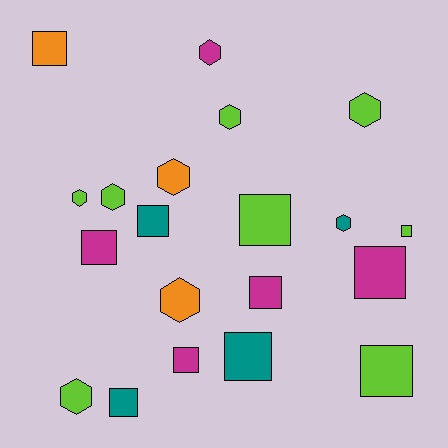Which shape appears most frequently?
Square, with 11 objects.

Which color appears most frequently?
Lime, with 8 objects.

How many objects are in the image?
There are 20 objects.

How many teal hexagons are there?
There is 1 teal hexagon.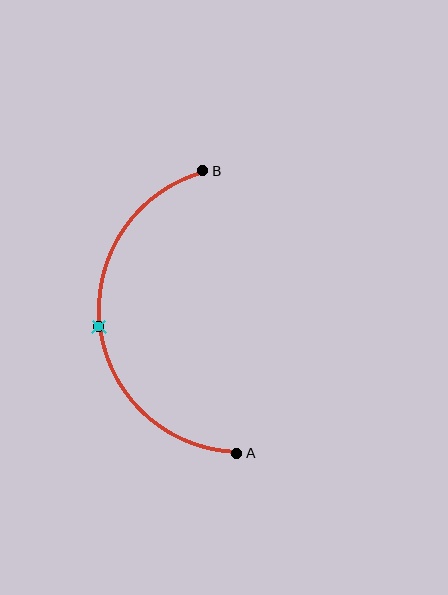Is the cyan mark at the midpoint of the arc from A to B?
Yes. The cyan mark lies on the arc at equal arc-length from both A and B — it is the arc midpoint.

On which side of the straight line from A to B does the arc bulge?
The arc bulges to the left of the straight line connecting A and B.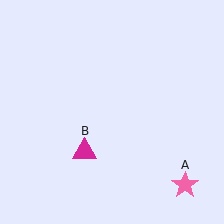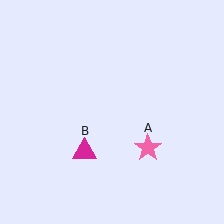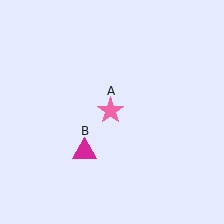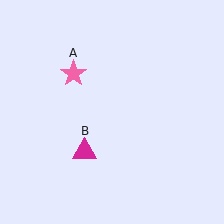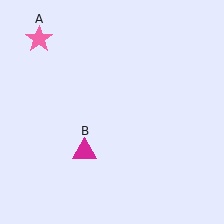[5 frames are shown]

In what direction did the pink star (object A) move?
The pink star (object A) moved up and to the left.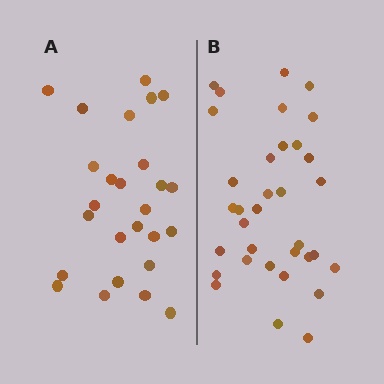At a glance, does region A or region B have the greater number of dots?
Region B (the right region) has more dots.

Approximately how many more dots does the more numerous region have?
Region B has roughly 8 or so more dots than region A.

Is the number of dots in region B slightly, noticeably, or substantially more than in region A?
Region B has noticeably more, but not dramatically so. The ratio is roughly 1.3 to 1.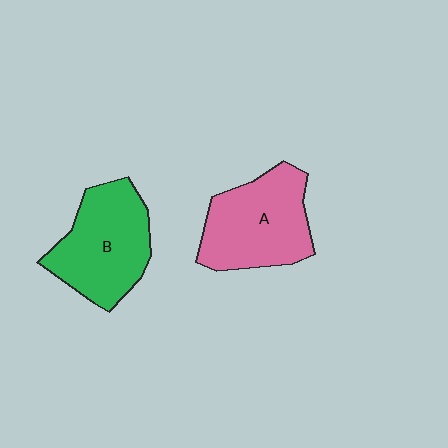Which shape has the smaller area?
Shape B (green).